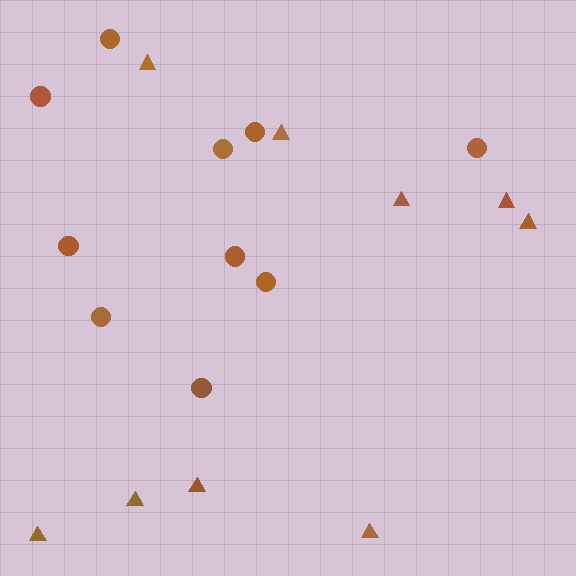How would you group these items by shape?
There are 2 groups: one group of circles (10) and one group of triangles (9).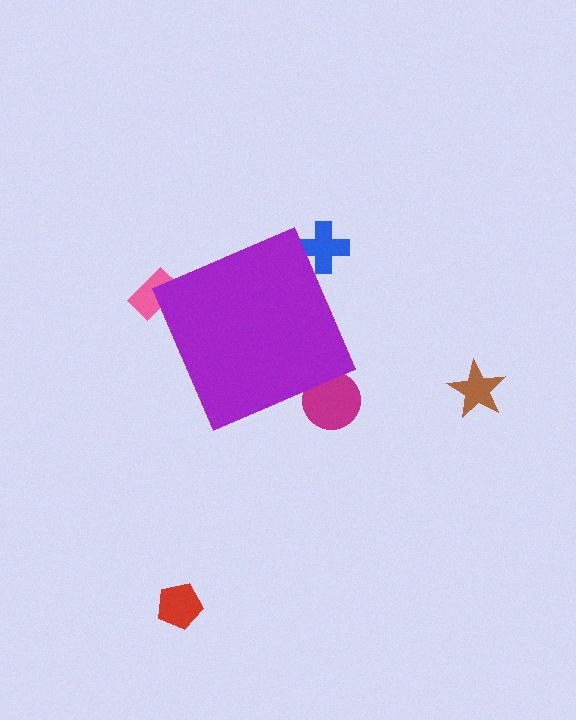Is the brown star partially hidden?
No, the brown star is fully visible.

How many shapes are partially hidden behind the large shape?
3 shapes are partially hidden.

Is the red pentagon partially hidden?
No, the red pentagon is fully visible.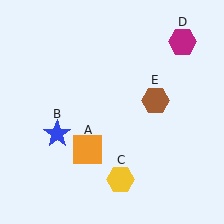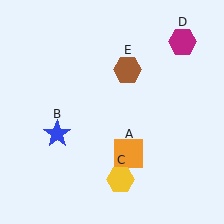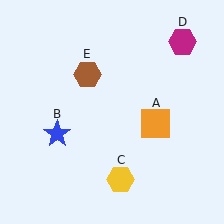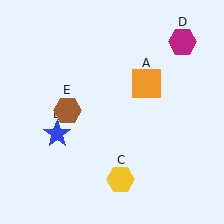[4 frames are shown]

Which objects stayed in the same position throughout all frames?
Blue star (object B) and yellow hexagon (object C) and magenta hexagon (object D) remained stationary.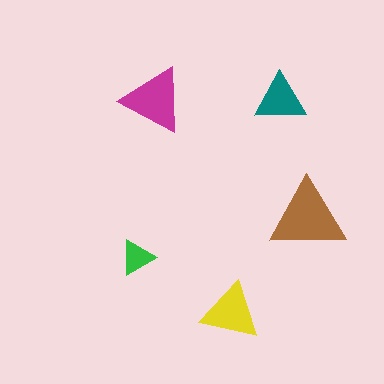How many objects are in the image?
There are 5 objects in the image.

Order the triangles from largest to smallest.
the brown one, the magenta one, the yellow one, the teal one, the green one.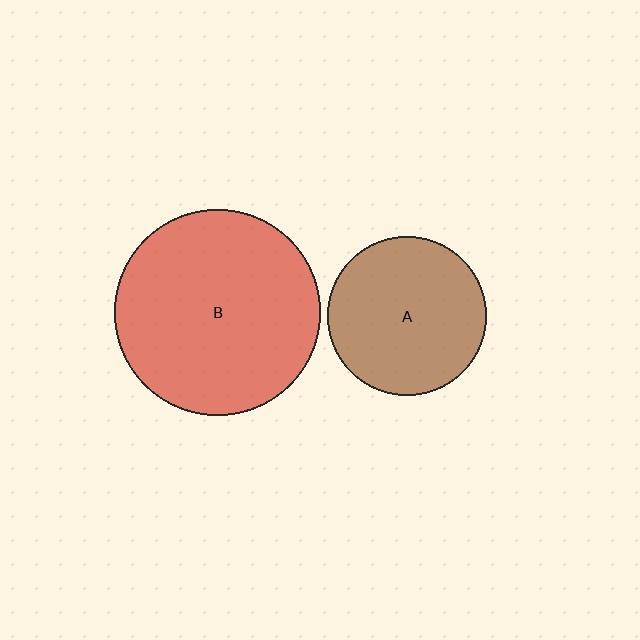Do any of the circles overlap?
No, none of the circles overlap.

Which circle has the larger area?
Circle B (red).